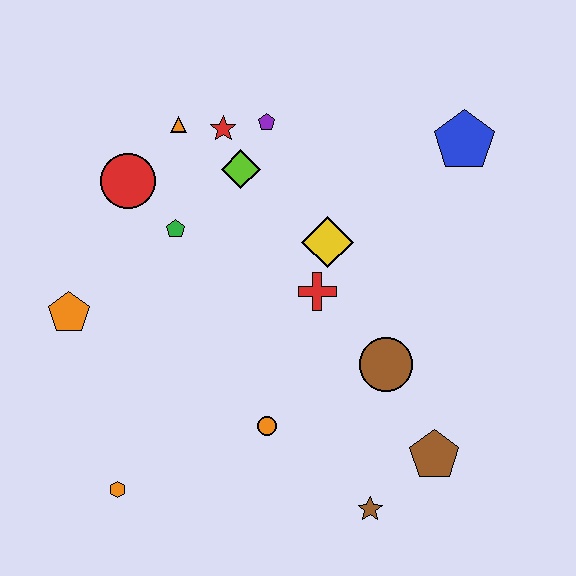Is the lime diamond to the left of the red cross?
Yes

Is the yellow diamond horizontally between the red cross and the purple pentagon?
No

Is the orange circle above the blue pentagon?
No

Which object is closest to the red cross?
The yellow diamond is closest to the red cross.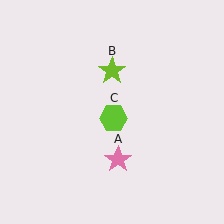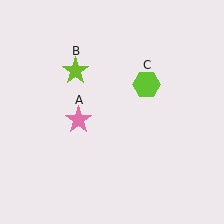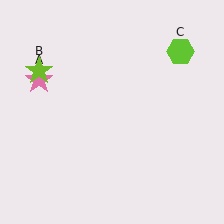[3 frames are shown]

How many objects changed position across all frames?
3 objects changed position: pink star (object A), lime star (object B), lime hexagon (object C).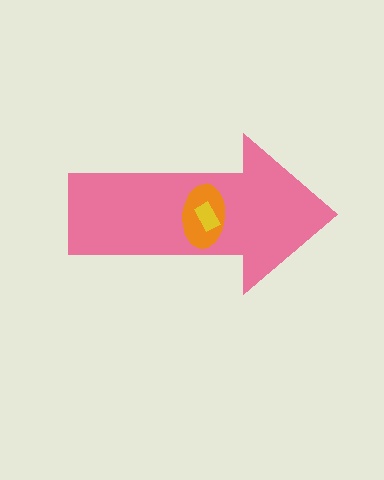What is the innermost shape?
The yellow rectangle.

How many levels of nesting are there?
3.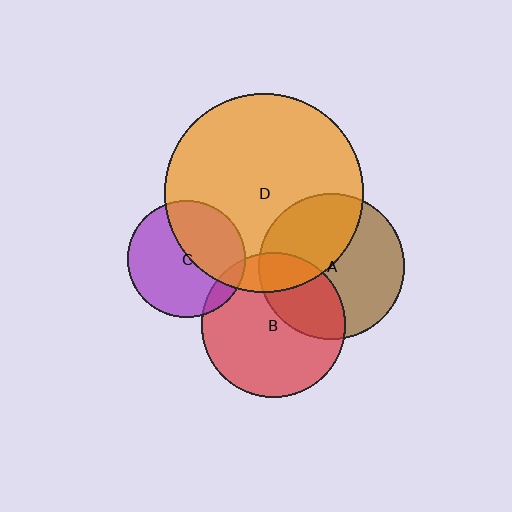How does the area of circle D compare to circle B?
Approximately 1.9 times.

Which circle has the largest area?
Circle D (orange).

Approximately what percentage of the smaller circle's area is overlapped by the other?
Approximately 10%.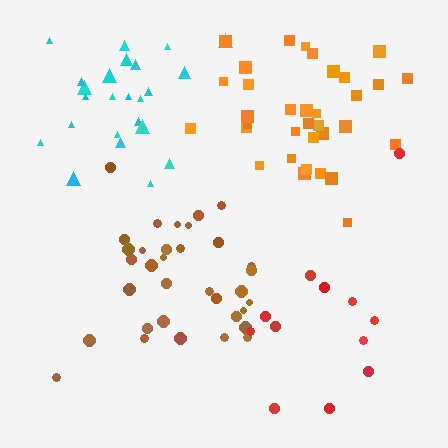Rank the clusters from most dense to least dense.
orange, cyan, brown, red.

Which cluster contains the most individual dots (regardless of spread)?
Brown (34).